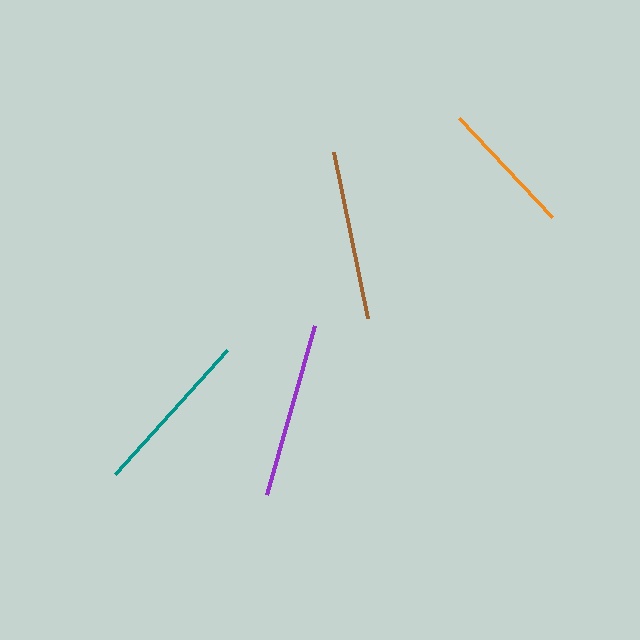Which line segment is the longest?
The purple line is the longest at approximately 176 pixels.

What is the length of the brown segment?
The brown segment is approximately 169 pixels long.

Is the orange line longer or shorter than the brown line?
The brown line is longer than the orange line.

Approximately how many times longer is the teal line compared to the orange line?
The teal line is approximately 1.2 times the length of the orange line.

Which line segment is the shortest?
The orange line is the shortest at approximately 137 pixels.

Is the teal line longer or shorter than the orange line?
The teal line is longer than the orange line.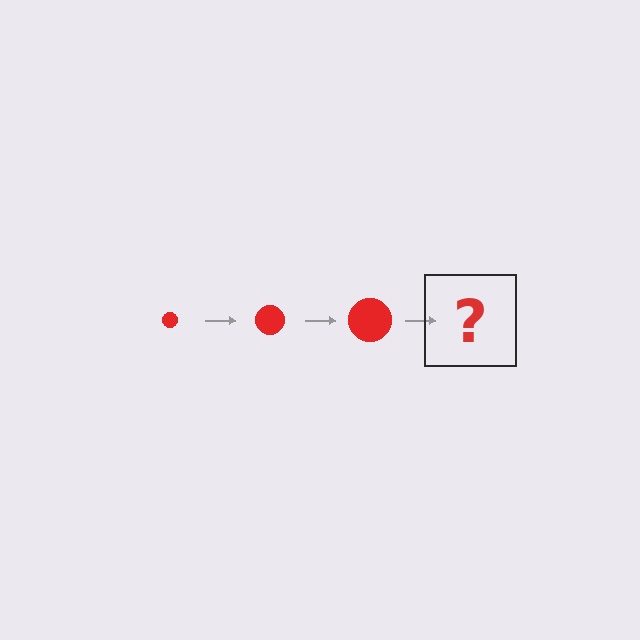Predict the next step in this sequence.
The next step is a red circle, larger than the previous one.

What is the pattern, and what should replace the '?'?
The pattern is that the circle gets progressively larger each step. The '?' should be a red circle, larger than the previous one.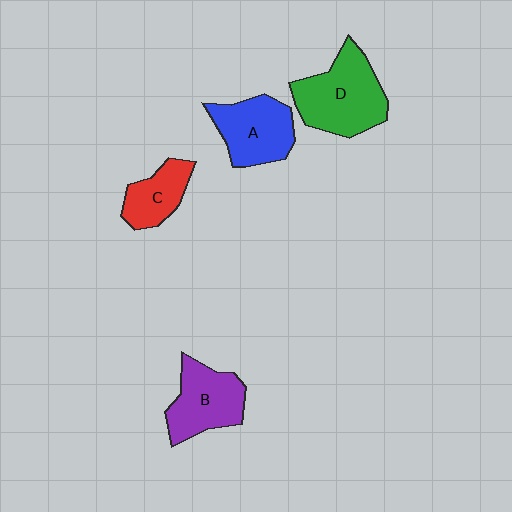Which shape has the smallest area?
Shape C (red).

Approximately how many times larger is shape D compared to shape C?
Approximately 1.8 times.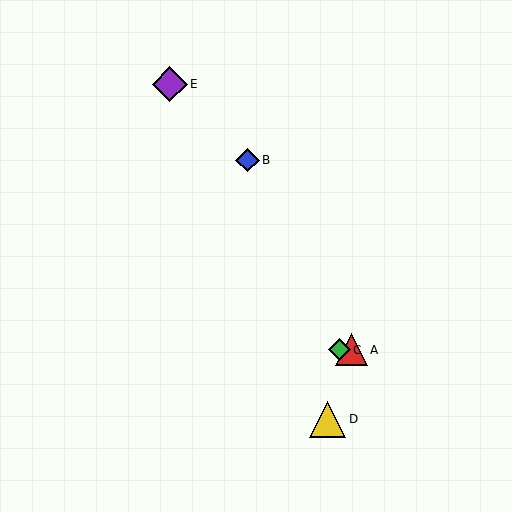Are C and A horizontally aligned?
Yes, both are at y≈350.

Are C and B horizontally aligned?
No, C is at y≈350 and B is at y≈160.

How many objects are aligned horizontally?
2 objects (A, C) are aligned horizontally.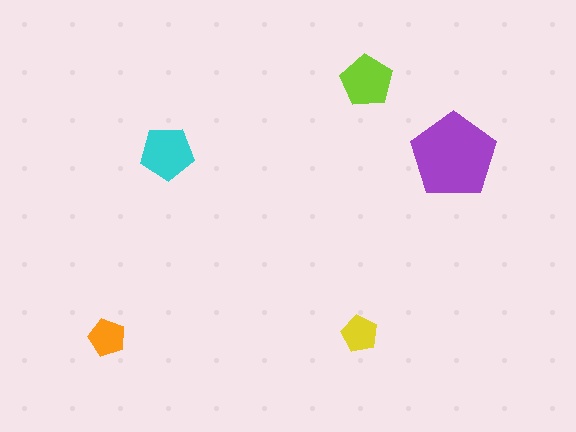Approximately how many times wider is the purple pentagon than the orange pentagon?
About 2.5 times wider.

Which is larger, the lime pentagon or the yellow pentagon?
The lime one.